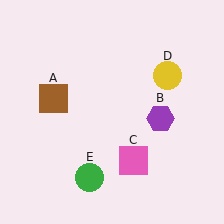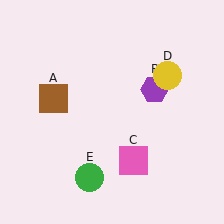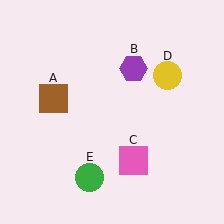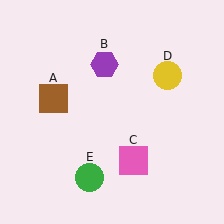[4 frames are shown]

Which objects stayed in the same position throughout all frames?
Brown square (object A) and pink square (object C) and yellow circle (object D) and green circle (object E) remained stationary.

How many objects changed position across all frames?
1 object changed position: purple hexagon (object B).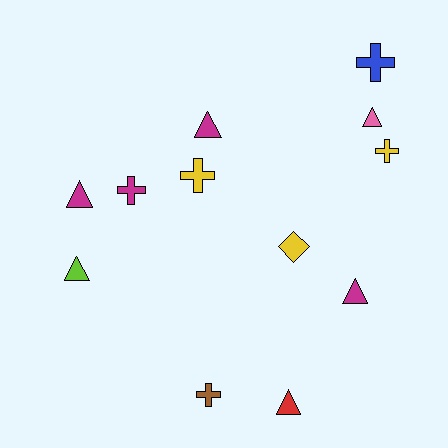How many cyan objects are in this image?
There are no cyan objects.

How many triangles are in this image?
There are 6 triangles.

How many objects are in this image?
There are 12 objects.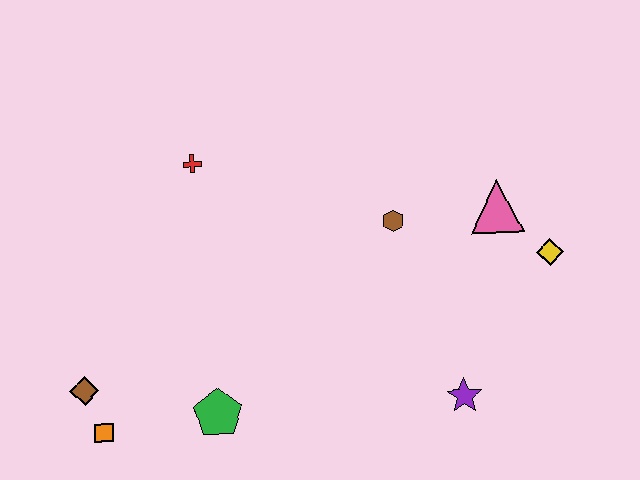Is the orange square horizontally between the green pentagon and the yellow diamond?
No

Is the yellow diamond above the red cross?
No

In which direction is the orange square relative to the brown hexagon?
The orange square is to the left of the brown hexagon.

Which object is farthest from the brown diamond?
The yellow diamond is farthest from the brown diamond.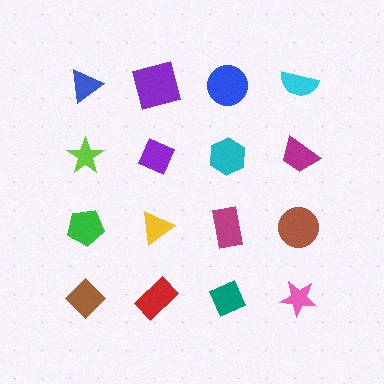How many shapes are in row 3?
4 shapes.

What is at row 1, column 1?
A blue triangle.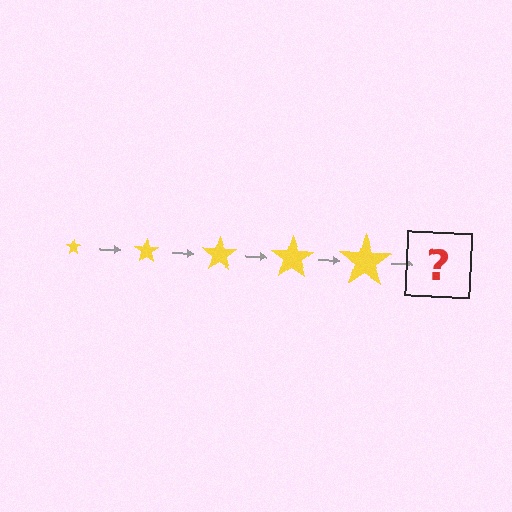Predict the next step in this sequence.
The next step is a yellow star, larger than the previous one.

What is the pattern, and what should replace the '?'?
The pattern is that the star gets progressively larger each step. The '?' should be a yellow star, larger than the previous one.